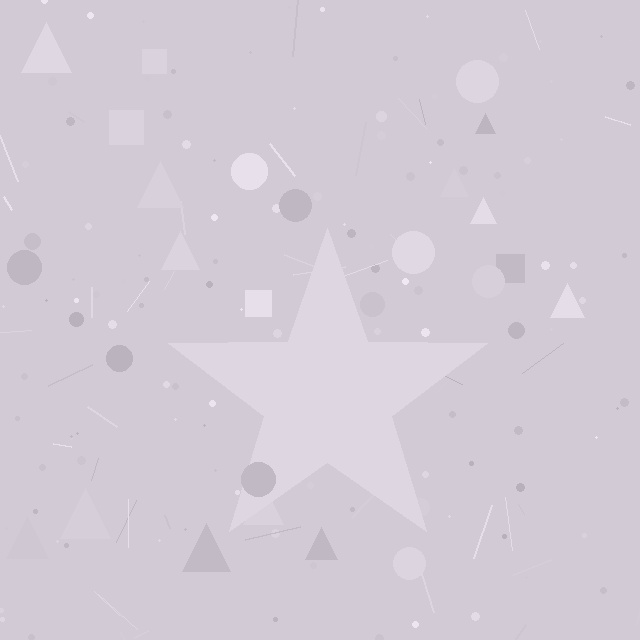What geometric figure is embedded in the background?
A star is embedded in the background.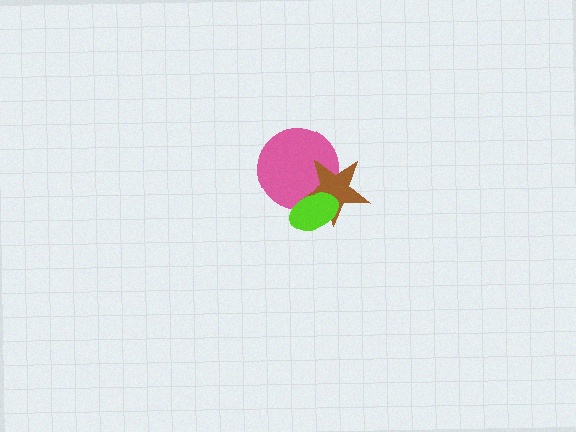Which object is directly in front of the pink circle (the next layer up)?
The brown star is directly in front of the pink circle.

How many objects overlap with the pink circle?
2 objects overlap with the pink circle.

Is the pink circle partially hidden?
Yes, it is partially covered by another shape.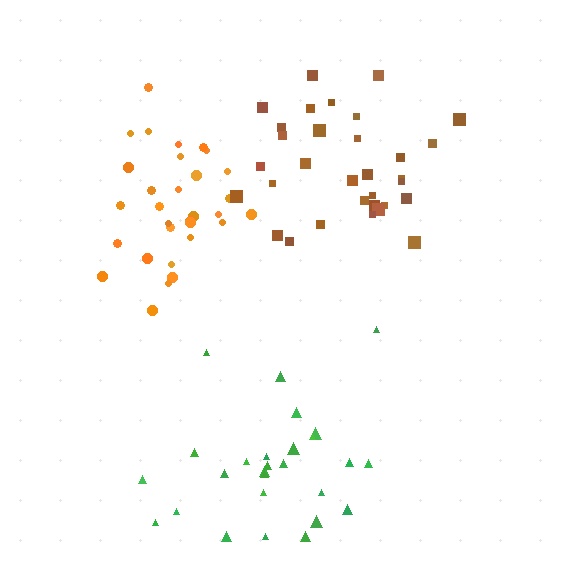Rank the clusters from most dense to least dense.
orange, brown, green.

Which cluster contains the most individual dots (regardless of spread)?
Brown (32).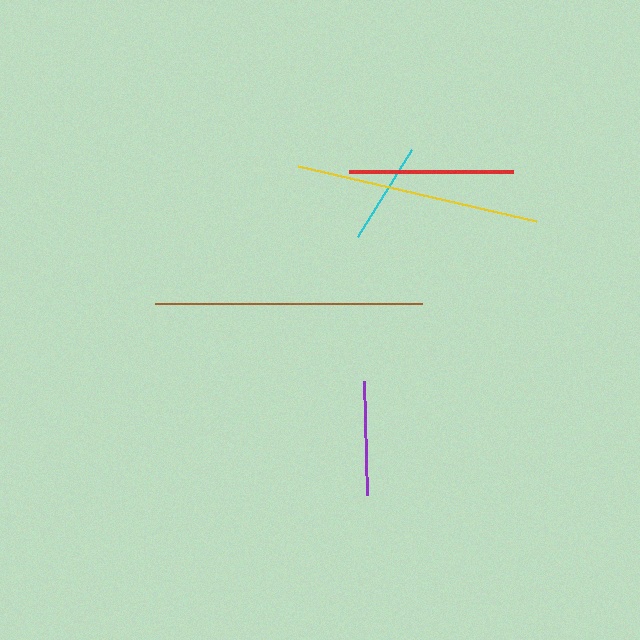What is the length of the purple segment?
The purple segment is approximately 115 pixels long.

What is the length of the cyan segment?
The cyan segment is approximately 102 pixels long.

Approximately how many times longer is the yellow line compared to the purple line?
The yellow line is approximately 2.1 times the length of the purple line.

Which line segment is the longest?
The brown line is the longest at approximately 267 pixels.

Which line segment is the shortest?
The cyan line is the shortest at approximately 102 pixels.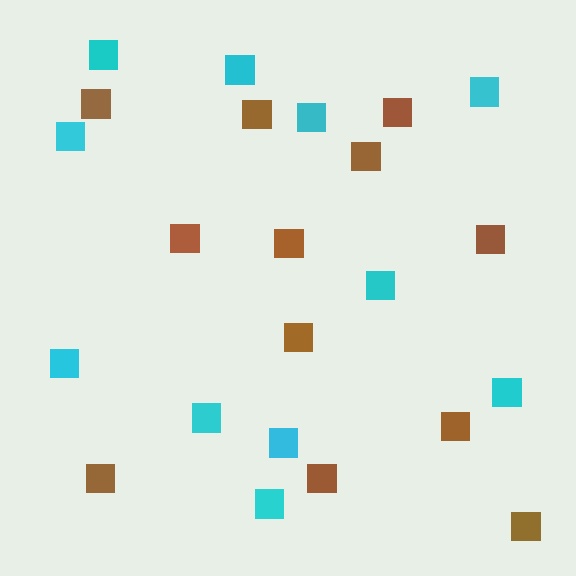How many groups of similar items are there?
There are 2 groups: one group of cyan squares (11) and one group of brown squares (12).